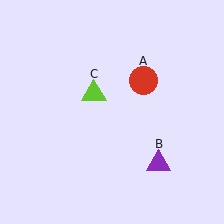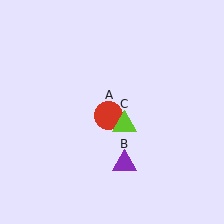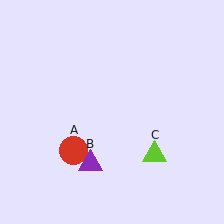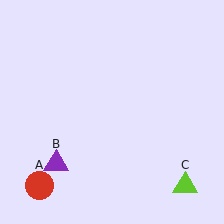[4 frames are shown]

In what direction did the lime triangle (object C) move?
The lime triangle (object C) moved down and to the right.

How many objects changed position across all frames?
3 objects changed position: red circle (object A), purple triangle (object B), lime triangle (object C).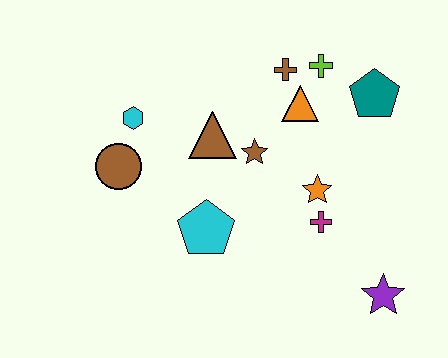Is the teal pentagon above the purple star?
Yes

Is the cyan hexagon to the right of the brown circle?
Yes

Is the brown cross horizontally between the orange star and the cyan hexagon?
Yes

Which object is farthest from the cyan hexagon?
The purple star is farthest from the cyan hexagon.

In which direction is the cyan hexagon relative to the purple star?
The cyan hexagon is to the left of the purple star.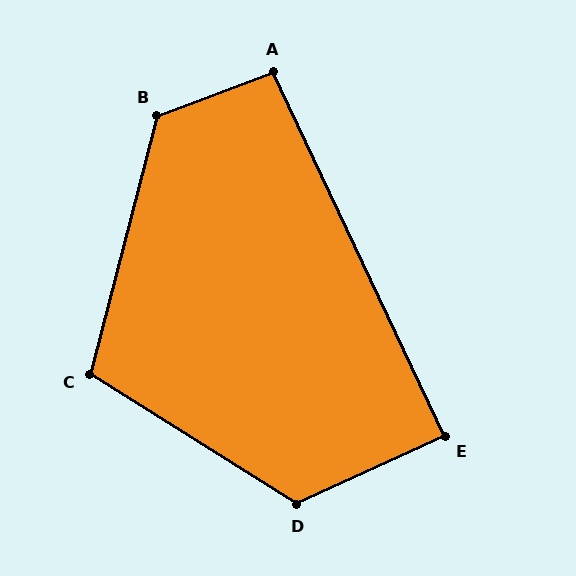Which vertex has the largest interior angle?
B, at approximately 125 degrees.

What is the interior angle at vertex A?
Approximately 95 degrees (approximately right).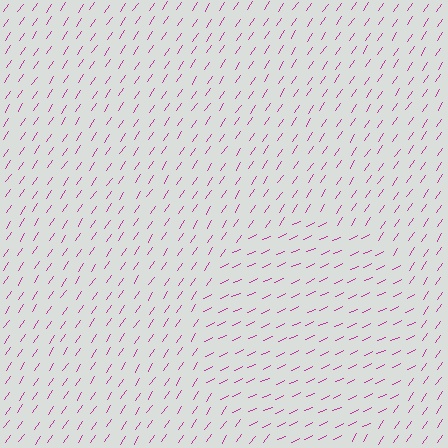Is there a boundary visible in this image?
Yes, there is a texture boundary formed by a change in line orientation.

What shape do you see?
I see a circle.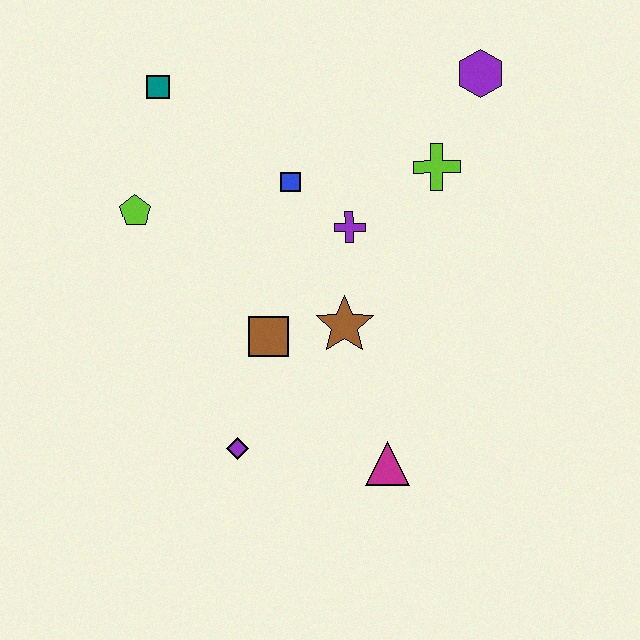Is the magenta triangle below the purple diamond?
Yes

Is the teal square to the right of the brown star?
No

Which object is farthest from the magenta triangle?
The teal square is farthest from the magenta triangle.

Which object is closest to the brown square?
The brown star is closest to the brown square.